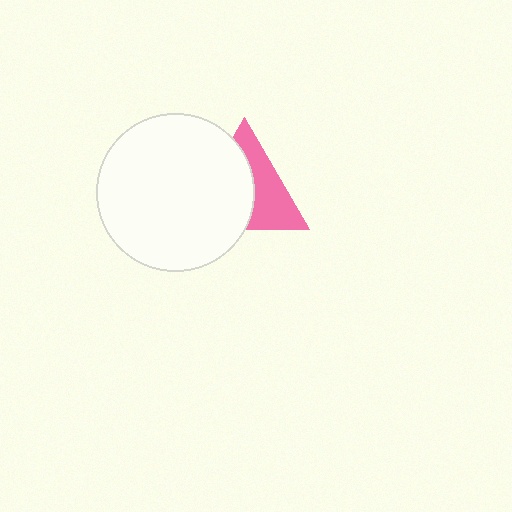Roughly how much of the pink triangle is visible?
About half of it is visible (roughly 45%).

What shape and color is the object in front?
The object in front is a white circle.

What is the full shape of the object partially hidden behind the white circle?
The partially hidden object is a pink triangle.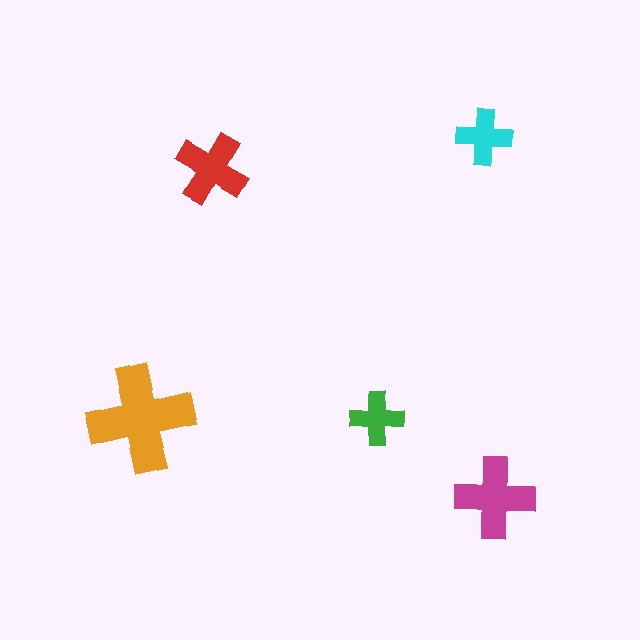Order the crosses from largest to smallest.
the orange one, the magenta one, the red one, the cyan one, the green one.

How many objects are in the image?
There are 5 objects in the image.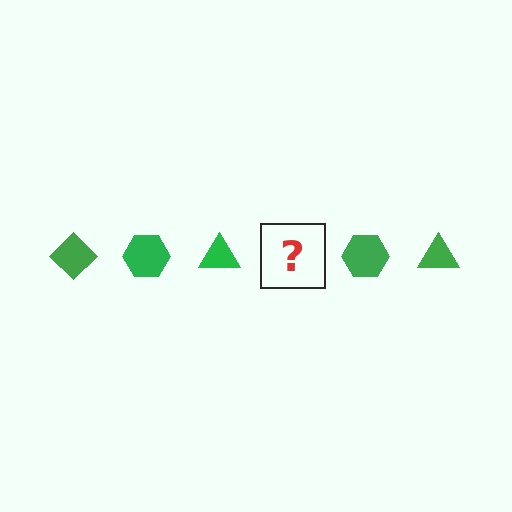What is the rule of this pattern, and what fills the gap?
The rule is that the pattern cycles through diamond, hexagon, triangle shapes in green. The gap should be filled with a green diamond.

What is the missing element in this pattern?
The missing element is a green diamond.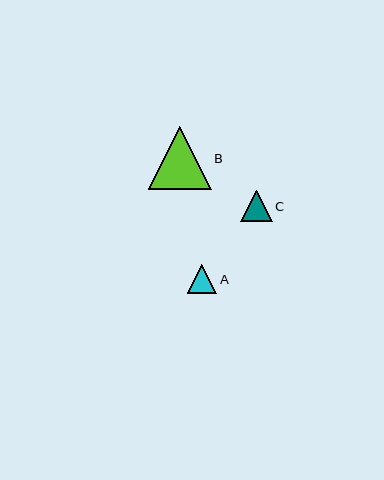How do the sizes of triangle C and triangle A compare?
Triangle C and triangle A are approximately the same size.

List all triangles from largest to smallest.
From largest to smallest: B, C, A.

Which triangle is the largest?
Triangle B is the largest with a size of approximately 63 pixels.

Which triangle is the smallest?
Triangle A is the smallest with a size of approximately 29 pixels.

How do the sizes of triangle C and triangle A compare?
Triangle C and triangle A are approximately the same size.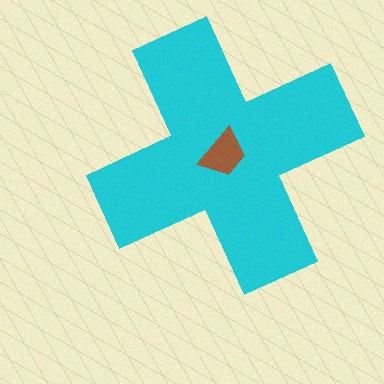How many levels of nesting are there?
2.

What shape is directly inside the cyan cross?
The brown trapezoid.